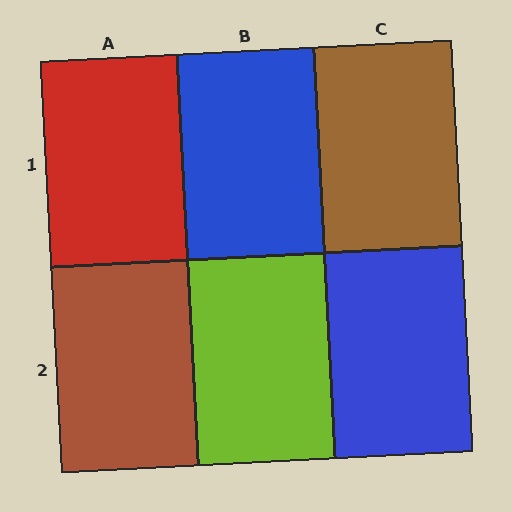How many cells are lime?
1 cell is lime.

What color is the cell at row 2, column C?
Blue.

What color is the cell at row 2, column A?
Brown.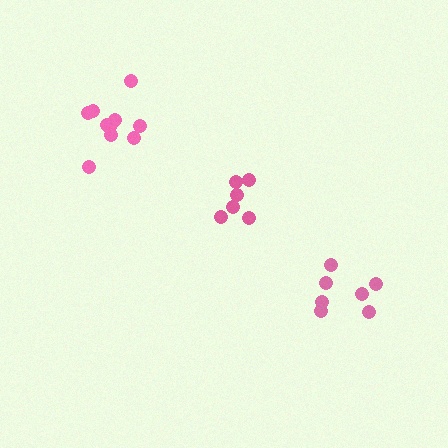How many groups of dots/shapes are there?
There are 3 groups.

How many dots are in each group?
Group 1: 7 dots, Group 2: 6 dots, Group 3: 11 dots (24 total).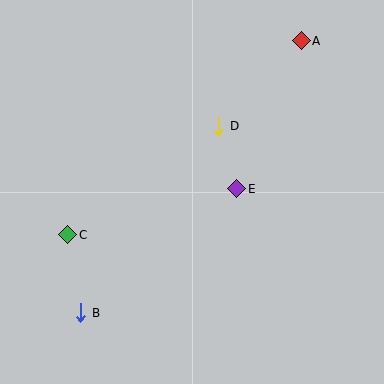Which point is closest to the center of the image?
Point E at (237, 189) is closest to the center.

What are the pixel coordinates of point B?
Point B is at (81, 313).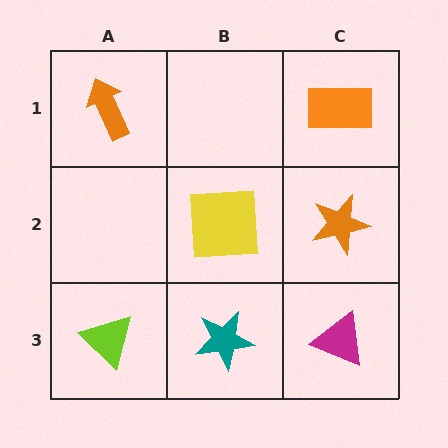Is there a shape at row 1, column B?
No, that cell is empty.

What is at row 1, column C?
An orange rectangle.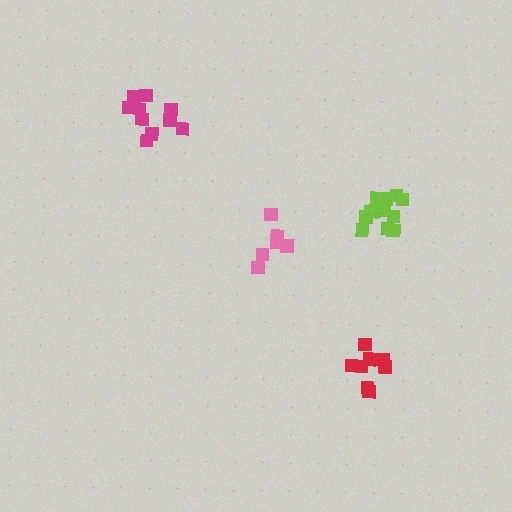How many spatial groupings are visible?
There are 4 spatial groupings.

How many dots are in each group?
Group 1: 11 dots, Group 2: 9 dots, Group 3: 7 dots, Group 4: 12 dots (39 total).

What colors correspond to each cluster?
The clusters are colored: magenta, red, pink, lime.